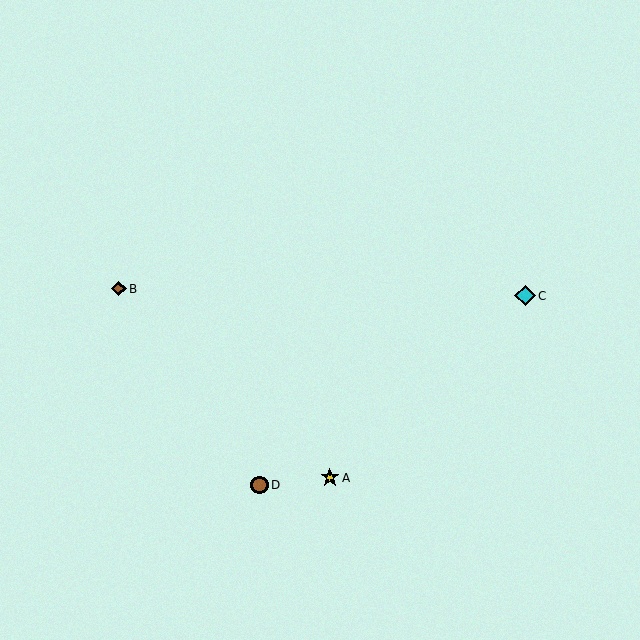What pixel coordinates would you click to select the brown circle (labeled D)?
Click at (260, 485) to select the brown circle D.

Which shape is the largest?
The cyan diamond (labeled C) is the largest.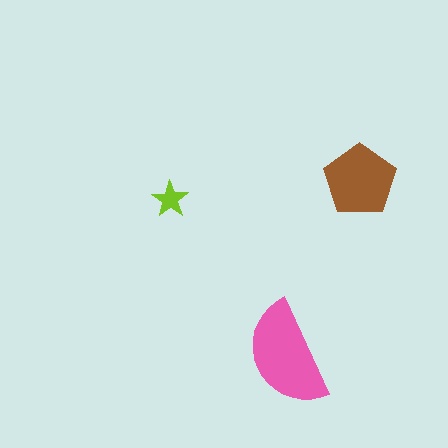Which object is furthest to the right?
The brown pentagon is rightmost.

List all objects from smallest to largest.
The lime star, the brown pentagon, the pink semicircle.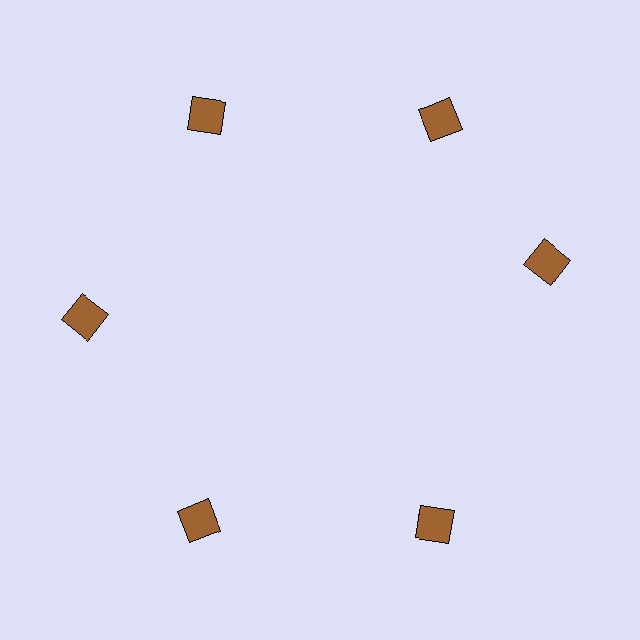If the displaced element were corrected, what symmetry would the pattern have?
It would have 6-fold rotational symmetry — the pattern would map onto itself every 60 degrees.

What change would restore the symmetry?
The symmetry would be restored by rotating it back into even spacing with its neighbors so that all 6 squares sit at equal angles and equal distance from the center.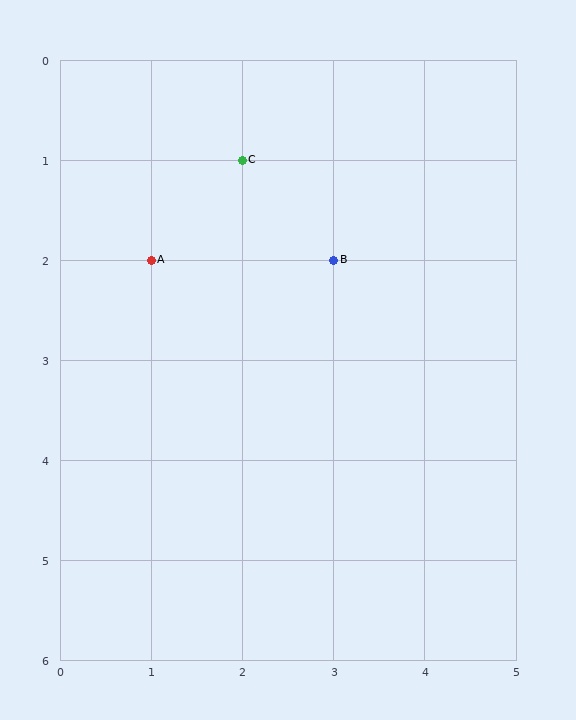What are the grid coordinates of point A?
Point A is at grid coordinates (1, 2).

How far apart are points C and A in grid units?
Points C and A are 1 column and 1 row apart (about 1.4 grid units diagonally).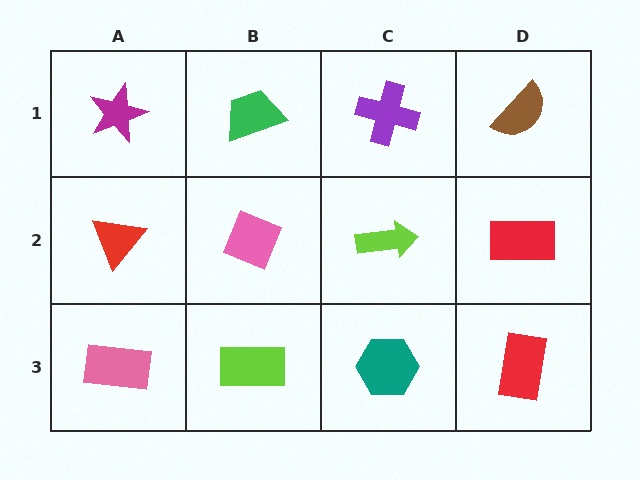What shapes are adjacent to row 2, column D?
A brown semicircle (row 1, column D), a red rectangle (row 3, column D), a lime arrow (row 2, column C).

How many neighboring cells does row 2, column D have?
3.